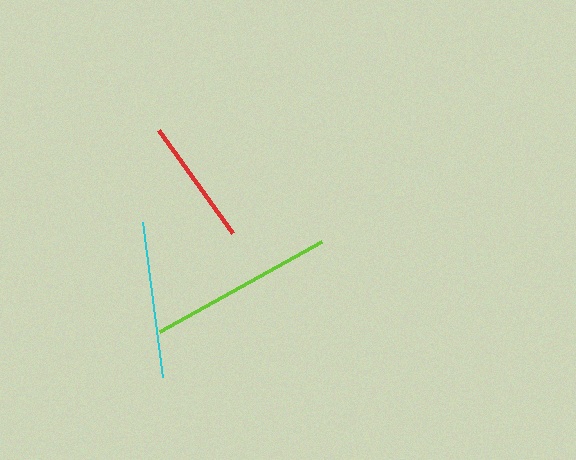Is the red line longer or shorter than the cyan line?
The cyan line is longer than the red line.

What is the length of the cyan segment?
The cyan segment is approximately 156 pixels long.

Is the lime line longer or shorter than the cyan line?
The lime line is longer than the cyan line.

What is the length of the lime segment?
The lime segment is approximately 185 pixels long.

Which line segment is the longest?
The lime line is the longest at approximately 185 pixels.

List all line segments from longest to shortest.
From longest to shortest: lime, cyan, red.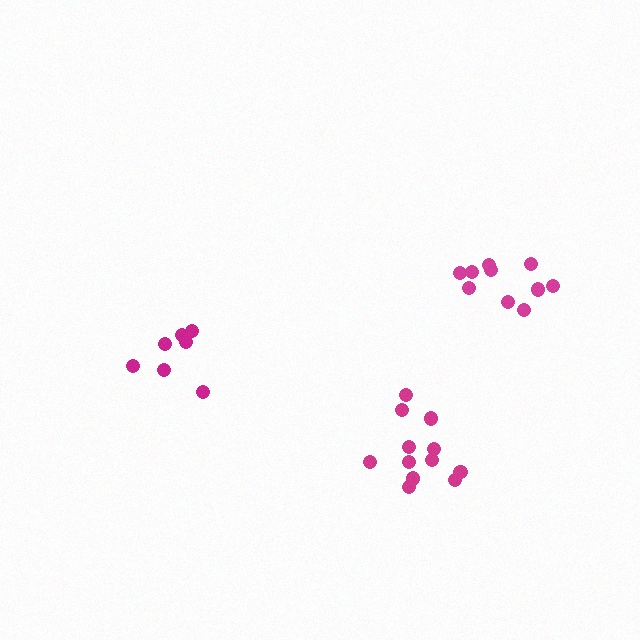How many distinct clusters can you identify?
There are 3 distinct clusters.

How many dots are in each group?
Group 1: 10 dots, Group 2: 7 dots, Group 3: 12 dots (29 total).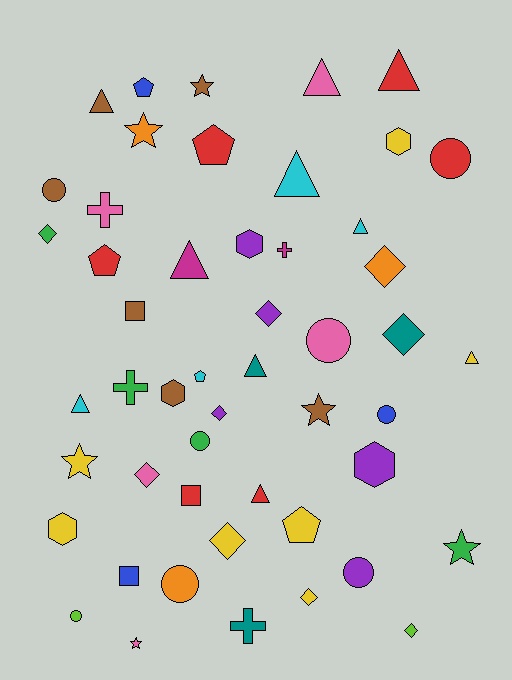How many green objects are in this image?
There are 4 green objects.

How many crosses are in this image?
There are 4 crosses.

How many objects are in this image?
There are 50 objects.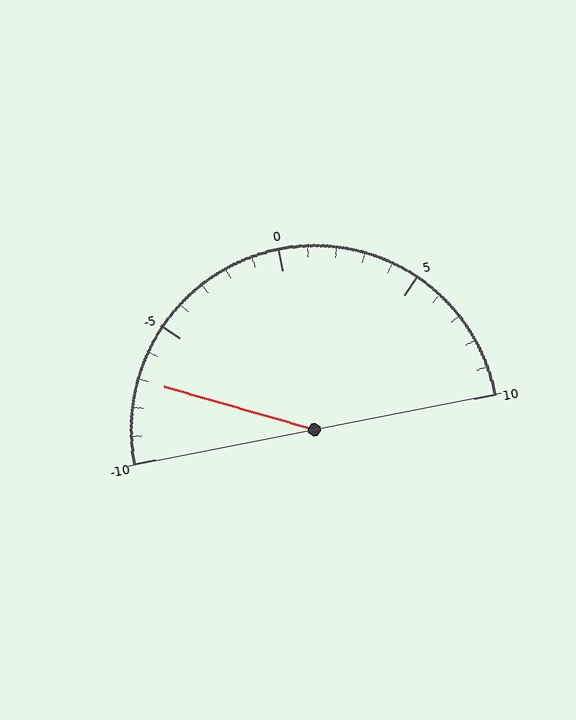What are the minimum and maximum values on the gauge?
The gauge ranges from -10 to 10.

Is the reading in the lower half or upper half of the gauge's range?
The reading is in the lower half of the range (-10 to 10).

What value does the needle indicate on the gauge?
The needle indicates approximately -7.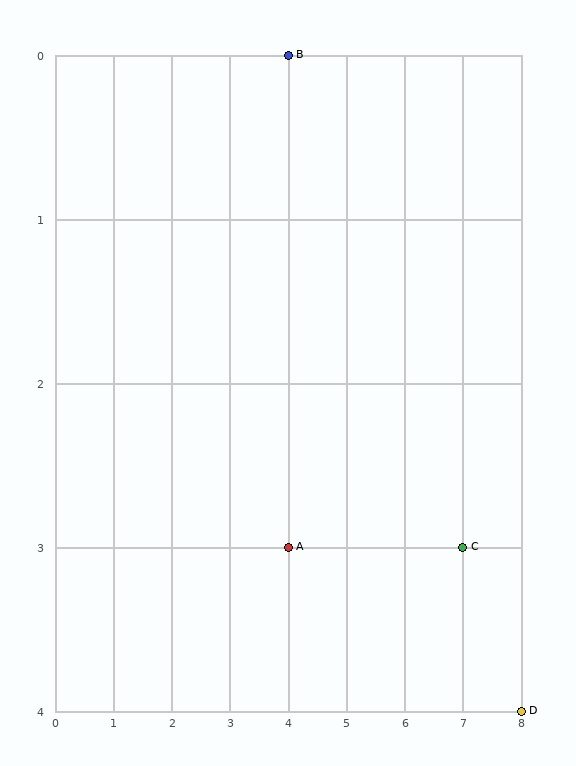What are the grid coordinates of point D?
Point D is at grid coordinates (8, 4).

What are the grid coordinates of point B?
Point B is at grid coordinates (4, 0).